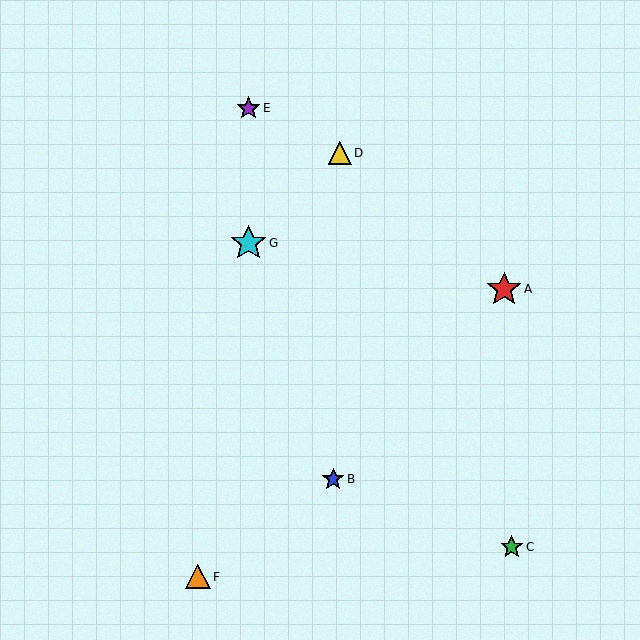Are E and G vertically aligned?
Yes, both are at x≈248.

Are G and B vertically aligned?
No, G is at x≈248 and B is at x≈333.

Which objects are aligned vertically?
Objects E, G are aligned vertically.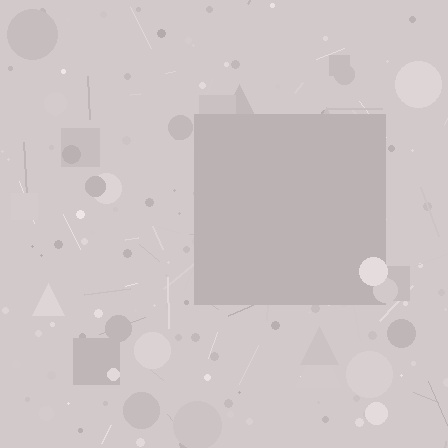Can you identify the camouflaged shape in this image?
The camouflaged shape is a square.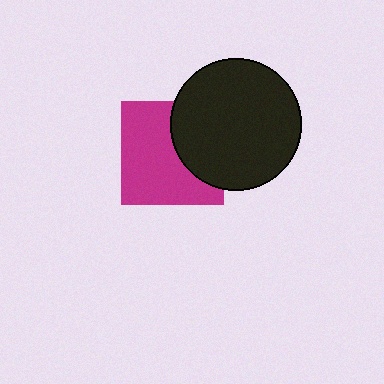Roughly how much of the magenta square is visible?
About half of it is visible (roughly 64%).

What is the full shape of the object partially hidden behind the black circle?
The partially hidden object is a magenta square.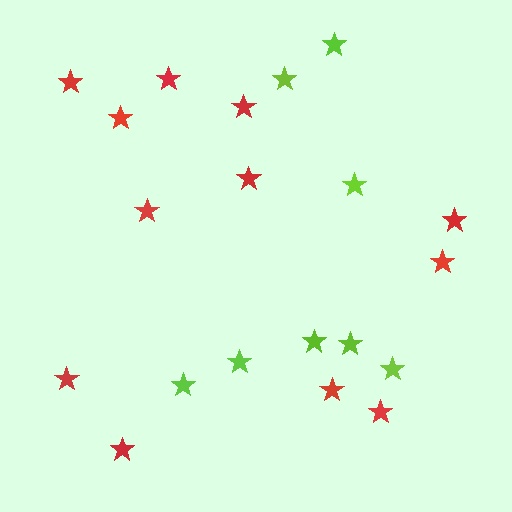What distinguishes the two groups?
There are 2 groups: one group of red stars (12) and one group of lime stars (8).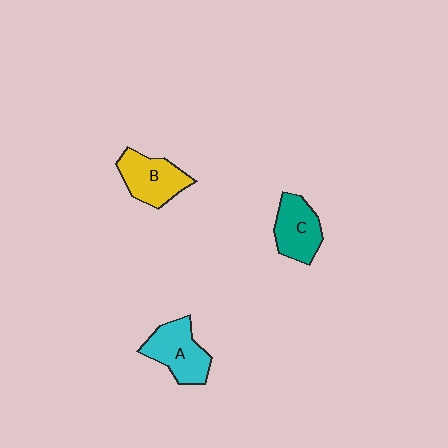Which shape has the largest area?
Shape A (cyan).